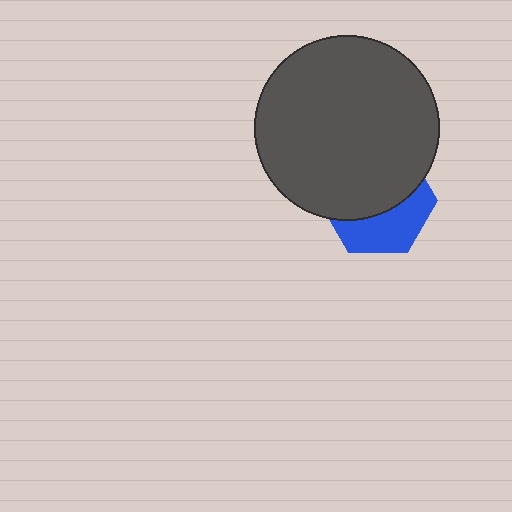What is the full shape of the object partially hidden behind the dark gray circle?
The partially hidden object is a blue hexagon.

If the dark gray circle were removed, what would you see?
You would see the complete blue hexagon.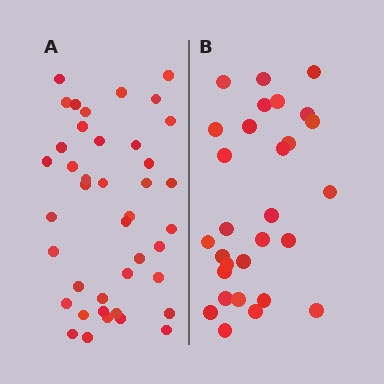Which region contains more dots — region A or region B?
Region A (the left region) has more dots.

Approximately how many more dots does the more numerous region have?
Region A has roughly 12 or so more dots than region B.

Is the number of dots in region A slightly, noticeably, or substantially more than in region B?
Region A has noticeably more, but not dramatically so. The ratio is roughly 1.4 to 1.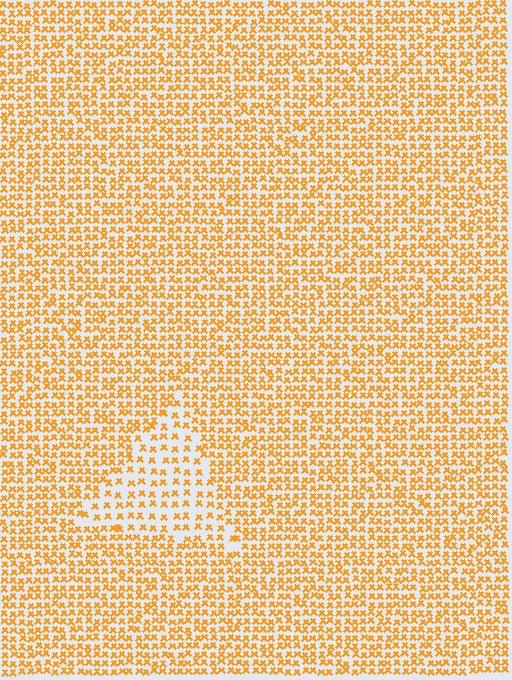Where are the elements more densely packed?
The elements are more densely packed outside the triangle boundary.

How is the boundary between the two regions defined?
The boundary is defined by a change in element density (approximately 1.9x ratio). All elements are the same color, size, and shape.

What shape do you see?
I see a triangle.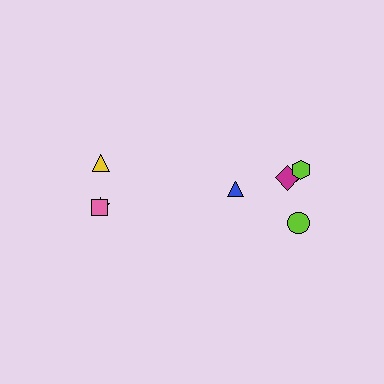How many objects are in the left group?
There are 3 objects.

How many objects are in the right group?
There are 5 objects.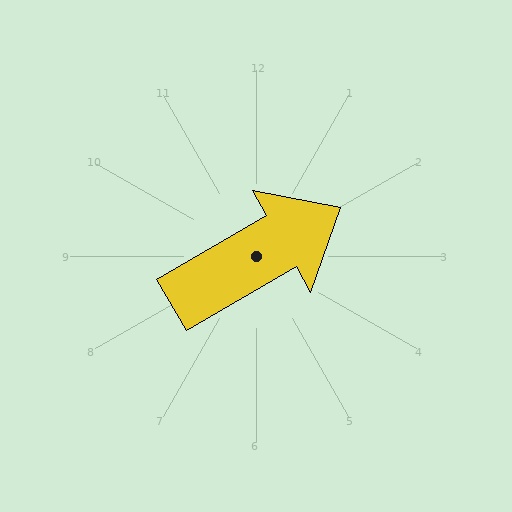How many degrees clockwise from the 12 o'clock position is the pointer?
Approximately 60 degrees.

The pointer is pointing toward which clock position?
Roughly 2 o'clock.